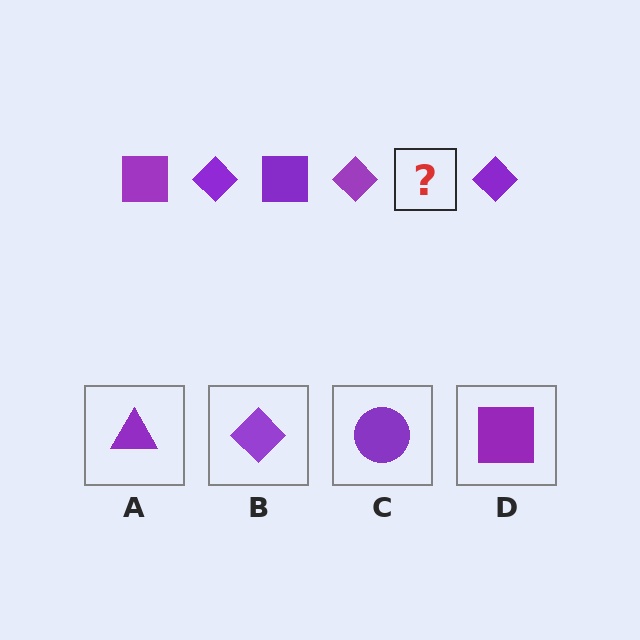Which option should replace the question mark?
Option D.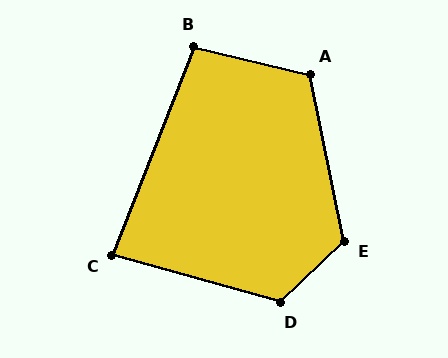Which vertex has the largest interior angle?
E, at approximately 122 degrees.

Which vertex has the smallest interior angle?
C, at approximately 84 degrees.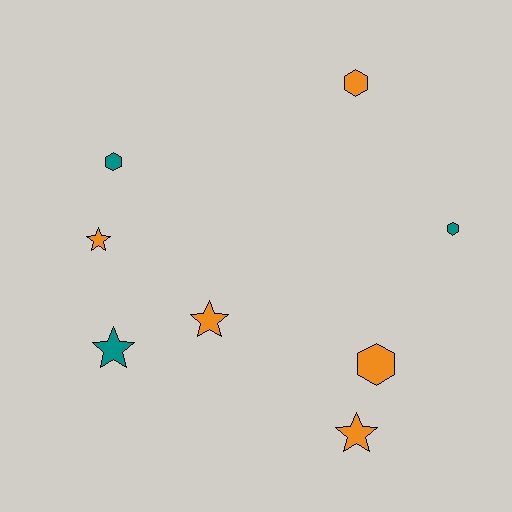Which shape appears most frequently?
Star, with 4 objects.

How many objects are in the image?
There are 8 objects.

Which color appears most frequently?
Orange, with 5 objects.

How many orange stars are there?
There are 3 orange stars.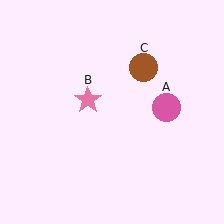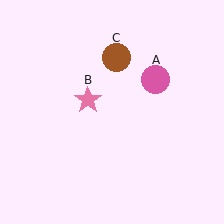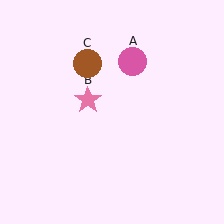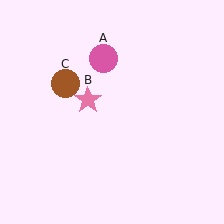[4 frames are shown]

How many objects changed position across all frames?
2 objects changed position: pink circle (object A), brown circle (object C).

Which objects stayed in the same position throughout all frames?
Pink star (object B) remained stationary.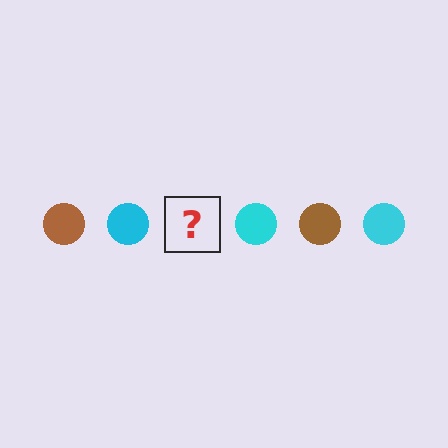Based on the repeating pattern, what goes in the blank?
The blank should be a brown circle.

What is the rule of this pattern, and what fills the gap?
The rule is that the pattern cycles through brown, cyan circles. The gap should be filled with a brown circle.